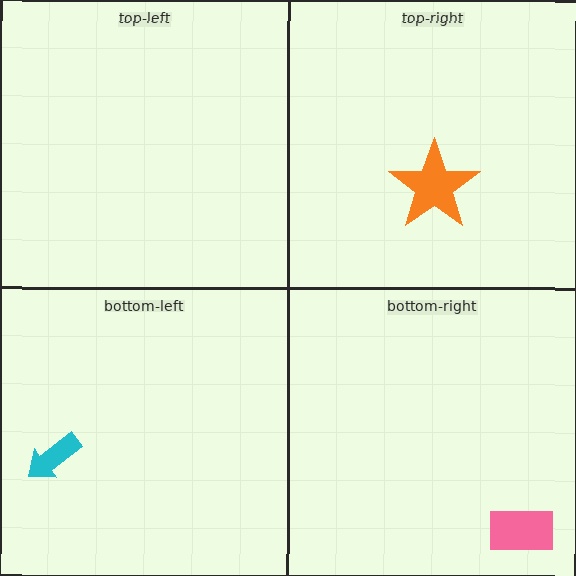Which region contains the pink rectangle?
The bottom-right region.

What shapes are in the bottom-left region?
The cyan arrow.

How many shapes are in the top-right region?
1.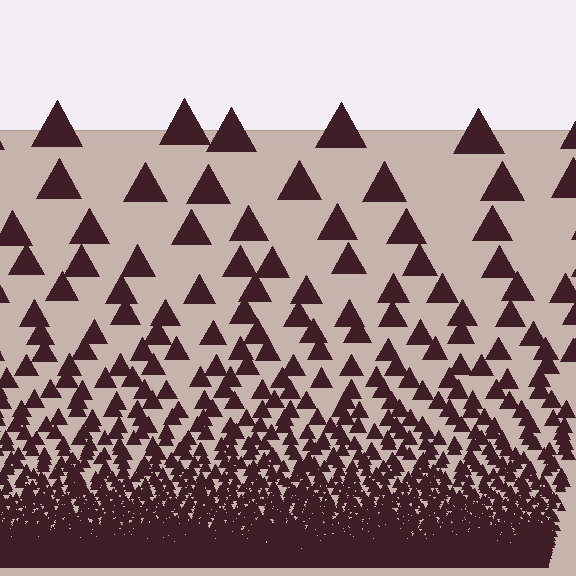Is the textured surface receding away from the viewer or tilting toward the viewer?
The surface appears to tilt toward the viewer. Texture elements get larger and sparser toward the top.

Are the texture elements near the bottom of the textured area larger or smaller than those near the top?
Smaller. The gradient is inverted — elements near the bottom are smaller and denser.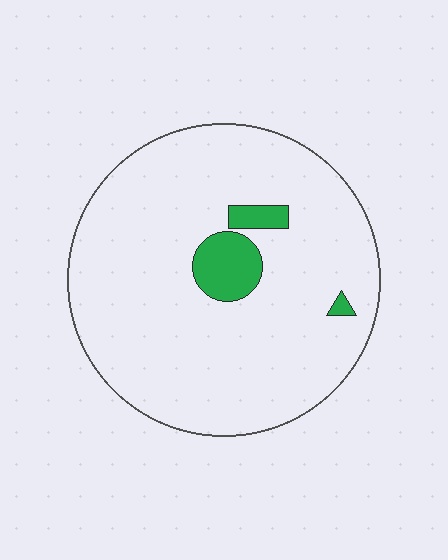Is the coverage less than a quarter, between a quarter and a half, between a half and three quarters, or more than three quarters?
Less than a quarter.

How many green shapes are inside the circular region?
3.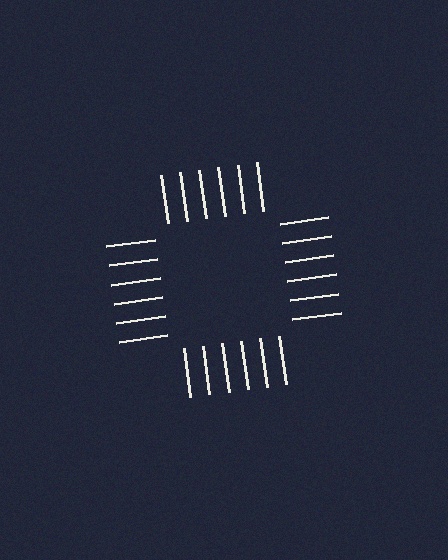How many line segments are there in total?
24 — 6 along each of the 4 edges.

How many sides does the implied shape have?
4 sides — the line-ends trace a square.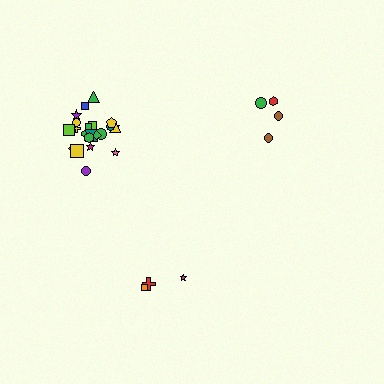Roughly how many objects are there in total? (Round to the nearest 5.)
Roughly 30 objects in total.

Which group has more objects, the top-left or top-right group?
The top-left group.